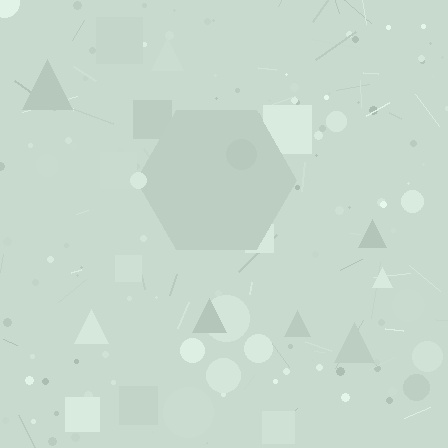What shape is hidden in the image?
A hexagon is hidden in the image.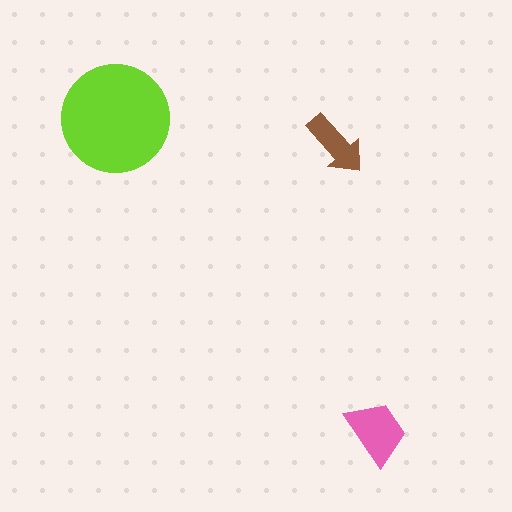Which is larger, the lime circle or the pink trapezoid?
The lime circle.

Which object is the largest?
The lime circle.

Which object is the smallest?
The brown arrow.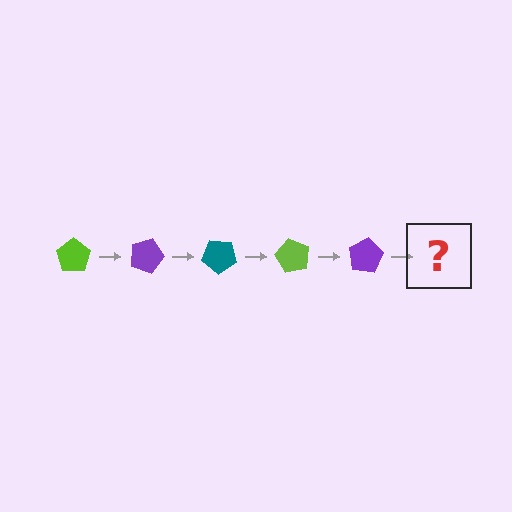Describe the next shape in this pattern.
It should be a teal pentagon, rotated 100 degrees from the start.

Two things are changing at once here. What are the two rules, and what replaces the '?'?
The two rules are that it rotates 20 degrees each step and the color cycles through lime, purple, and teal. The '?' should be a teal pentagon, rotated 100 degrees from the start.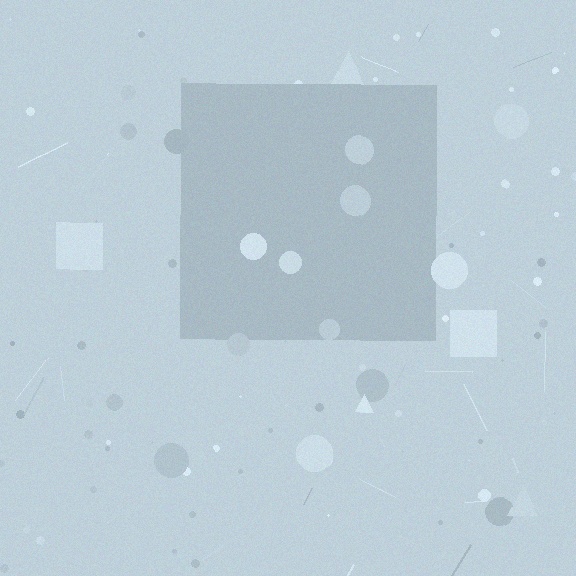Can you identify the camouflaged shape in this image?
The camouflaged shape is a square.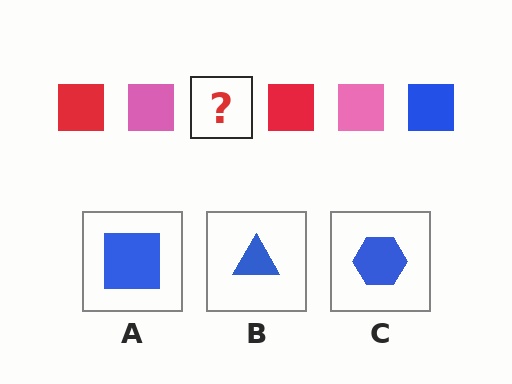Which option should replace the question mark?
Option A.